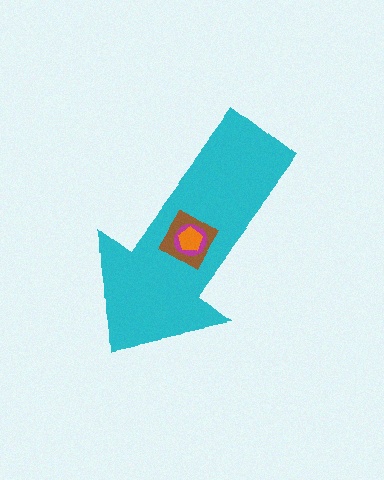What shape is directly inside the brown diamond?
The magenta circle.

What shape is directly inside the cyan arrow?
The brown diamond.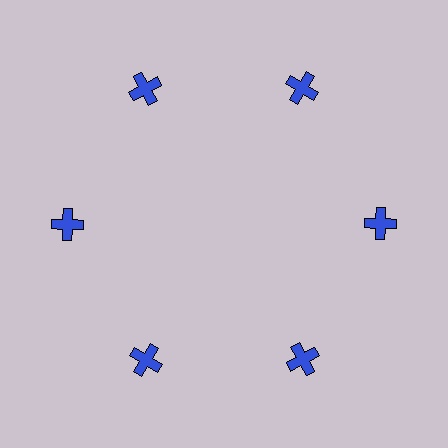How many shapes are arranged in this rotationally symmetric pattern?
There are 6 shapes, arranged in 6 groups of 1.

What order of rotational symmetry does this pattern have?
This pattern has 6-fold rotational symmetry.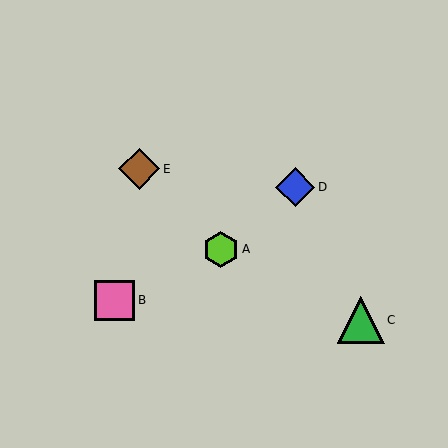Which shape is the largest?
The green triangle (labeled C) is the largest.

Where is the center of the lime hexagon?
The center of the lime hexagon is at (221, 249).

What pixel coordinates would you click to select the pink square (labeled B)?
Click at (114, 300) to select the pink square B.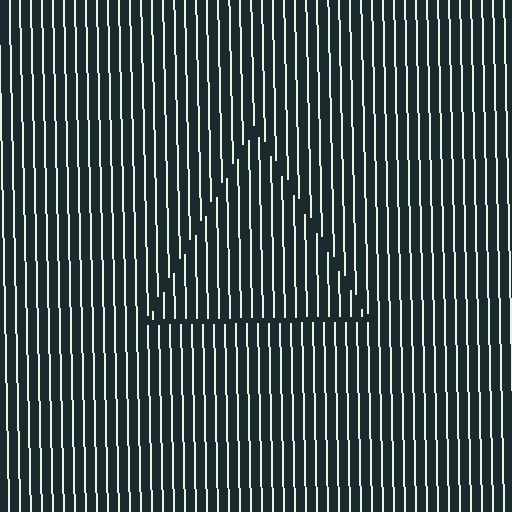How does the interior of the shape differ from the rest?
The interior of the shape contains the same grating, shifted by half a period — the contour is defined by the phase discontinuity where line-ends from the inner and outer gratings abut.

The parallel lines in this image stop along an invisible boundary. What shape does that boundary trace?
An illusory triangle. The interior of the shape contains the same grating, shifted by half a period — the contour is defined by the phase discontinuity where line-ends from the inner and outer gratings abut.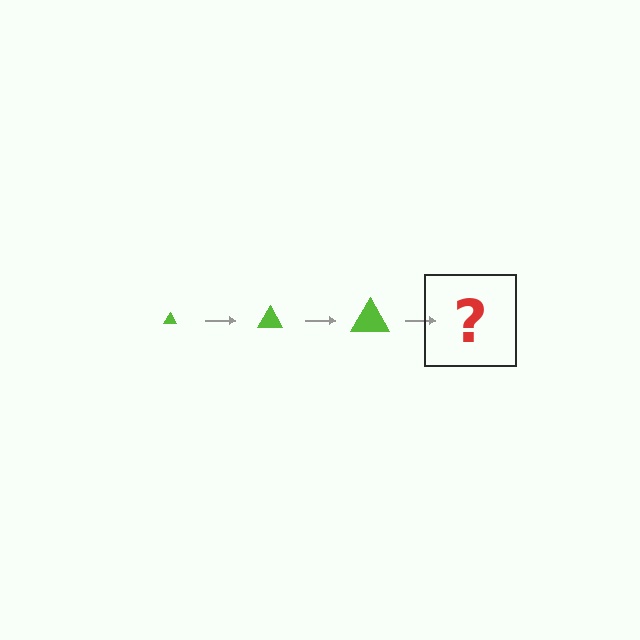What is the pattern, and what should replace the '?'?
The pattern is that the triangle gets progressively larger each step. The '?' should be a lime triangle, larger than the previous one.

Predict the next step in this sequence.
The next step is a lime triangle, larger than the previous one.